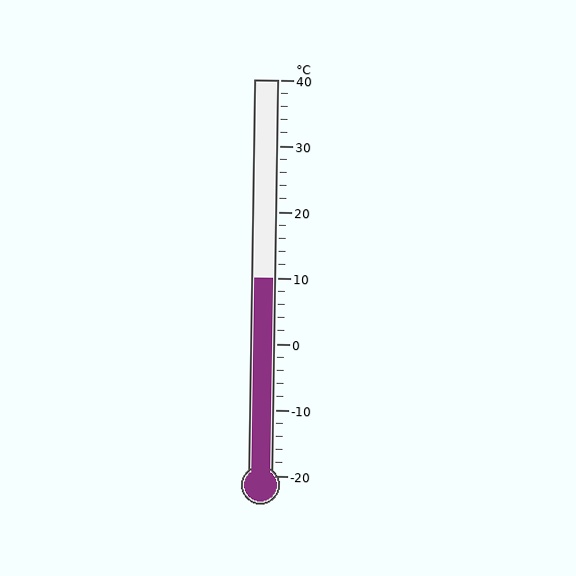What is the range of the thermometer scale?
The thermometer scale ranges from -20°C to 40°C.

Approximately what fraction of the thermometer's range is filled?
The thermometer is filled to approximately 50% of its range.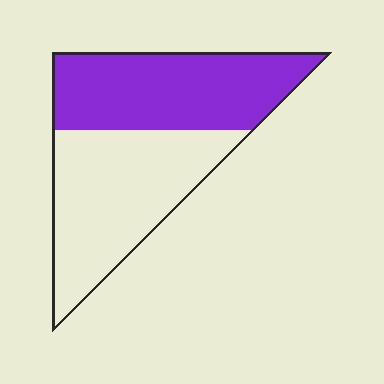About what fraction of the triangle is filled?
About one half (1/2).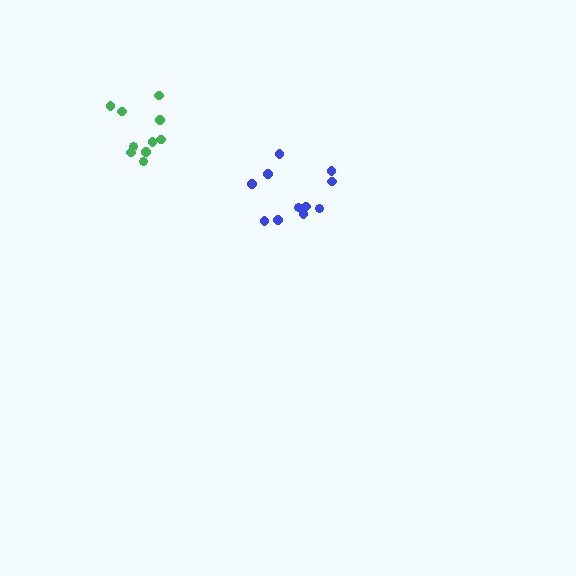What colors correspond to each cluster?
The clusters are colored: blue, green.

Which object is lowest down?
The blue cluster is bottommost.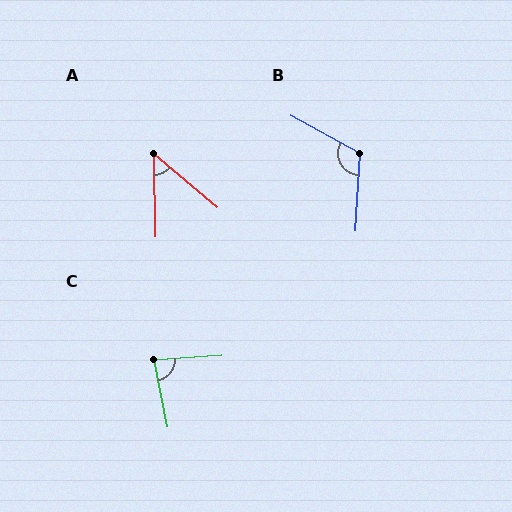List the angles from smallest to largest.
A (49°), C (82°), B (115°).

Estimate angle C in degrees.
Approximately 82 degrees.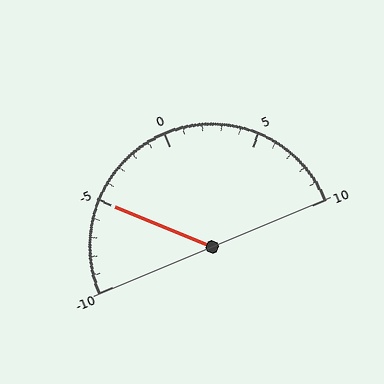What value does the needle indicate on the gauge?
The needle indicates approximately -5.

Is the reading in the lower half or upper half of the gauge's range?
The reading is in the lower half of the range (-10 to 10).